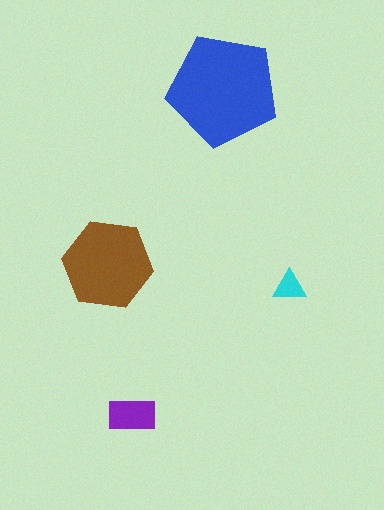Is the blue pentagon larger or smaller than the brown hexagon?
Larger.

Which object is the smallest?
The cyan triangle.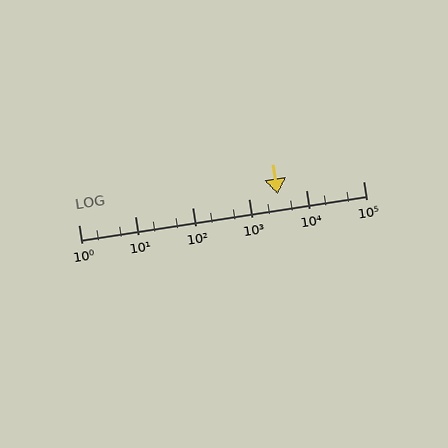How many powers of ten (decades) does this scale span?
The scale spans 5 decades, from 1 to 100000.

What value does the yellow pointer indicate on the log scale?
The pointer indicates approximately 3100.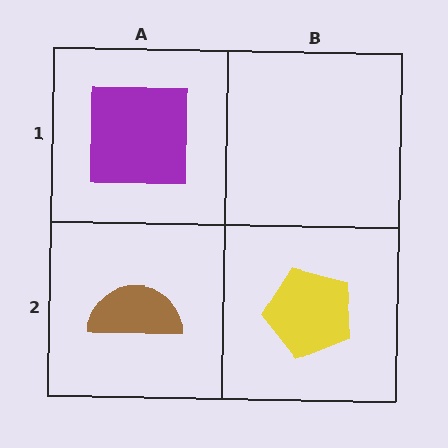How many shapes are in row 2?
2 shapes.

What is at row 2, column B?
A yellow pentagon.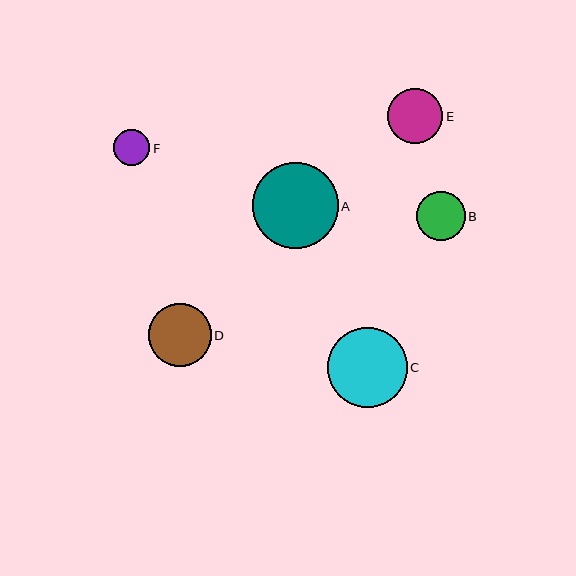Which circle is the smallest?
Circle F is the smallest with a size of approximately 36 pixels.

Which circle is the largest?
Circle A is the largest with a size of approximately 86 pixels.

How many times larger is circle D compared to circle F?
Circle D is approximately 1.8 times the size of circle F.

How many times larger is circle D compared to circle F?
Circle D is approximately 1.8 times the size of circle F.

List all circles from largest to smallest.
From largest to smallest: A, C, D, E, B, F.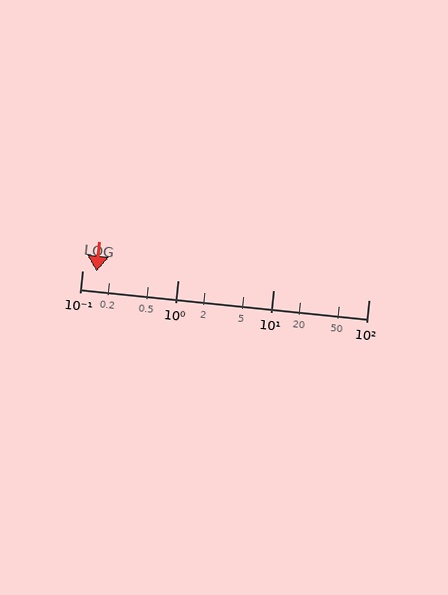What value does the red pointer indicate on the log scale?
The pointer indicates approximately 0.14.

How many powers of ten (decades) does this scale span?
The scale spans 3 decades, from 0.1 to 100.